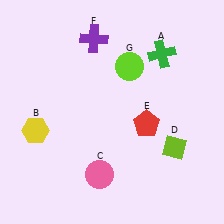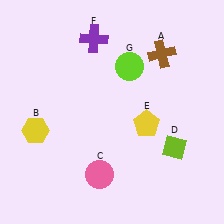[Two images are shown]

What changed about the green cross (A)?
In Image 1, A is green. In Image 2, it changed to brown.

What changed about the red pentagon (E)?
In Image 1, E is red. In Image 2, it changed to yellow.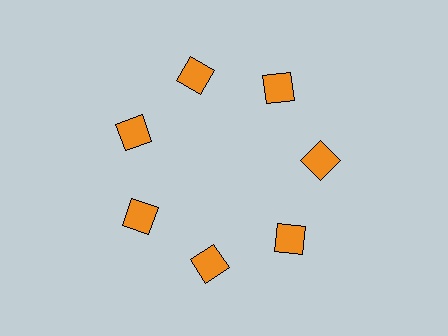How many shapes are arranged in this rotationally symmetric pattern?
There are 7 shapes, arranged in 7 groups of 1.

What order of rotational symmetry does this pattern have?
This pattern has 7-fold rotational symmetry.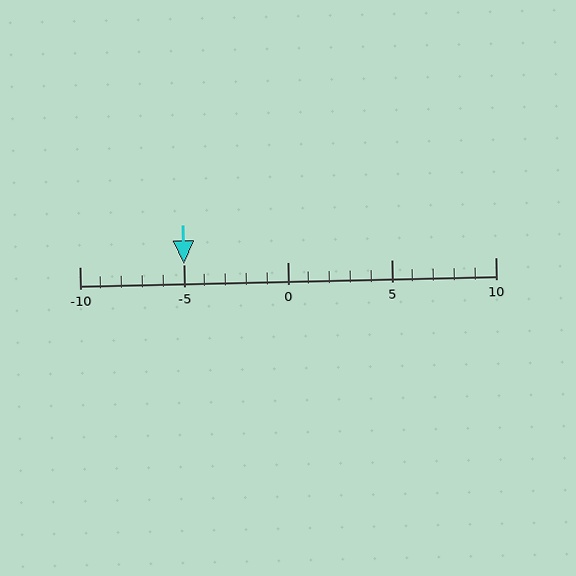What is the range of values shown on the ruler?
The ruler shows values from -10 to 10.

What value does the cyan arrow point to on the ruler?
The cyan arrow points to approximately -5.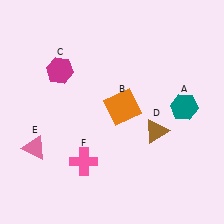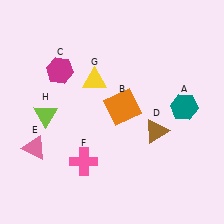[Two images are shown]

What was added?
A yellow triangle (G), a lime triangle (H) were added in Image 2.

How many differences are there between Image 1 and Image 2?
There are 2 differences between the two images.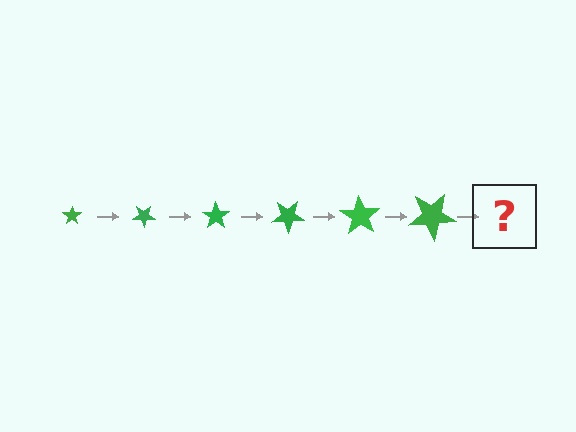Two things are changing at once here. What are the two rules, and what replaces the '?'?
The two rules are that the star grows larger each step and it rotates 35 degrees each step. The '?' should be a star, larger than the previous one and rotated 210 degrees from the start.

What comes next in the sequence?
The next element should be a star, larger than the previous one and rotated 210 degrees from the start.